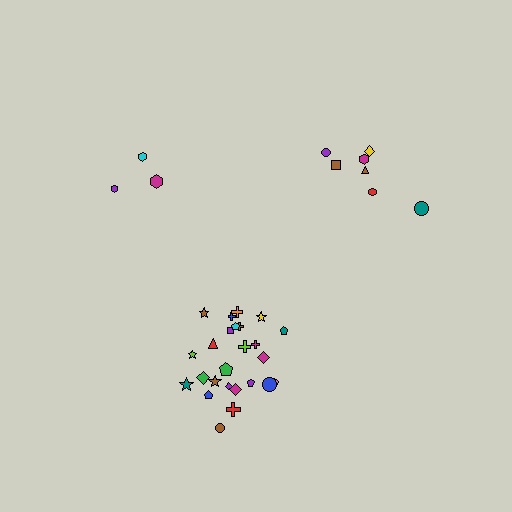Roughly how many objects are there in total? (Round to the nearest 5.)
Roughly 35 objects in total.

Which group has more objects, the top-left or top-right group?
The top-right group.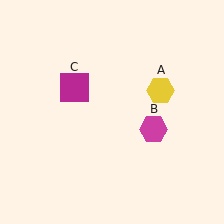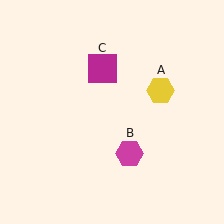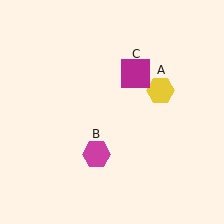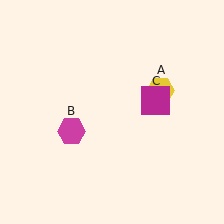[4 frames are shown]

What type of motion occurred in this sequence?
The magenta hexagon (object B), magenta square (object C) rotated clockwise around the center of the scene.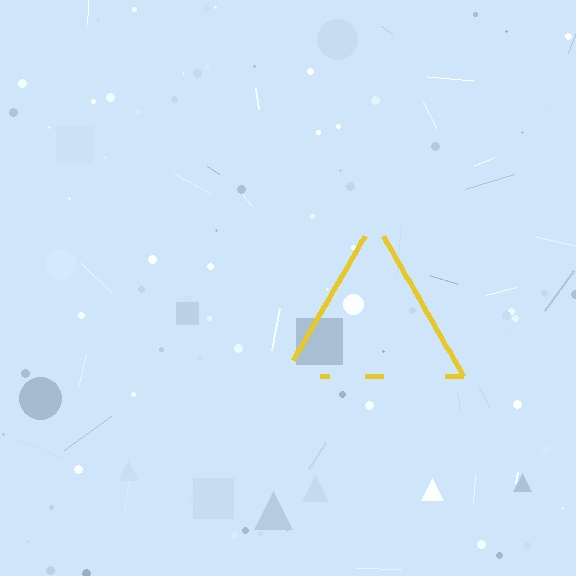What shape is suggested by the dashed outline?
The dashed outline suggests a triangle.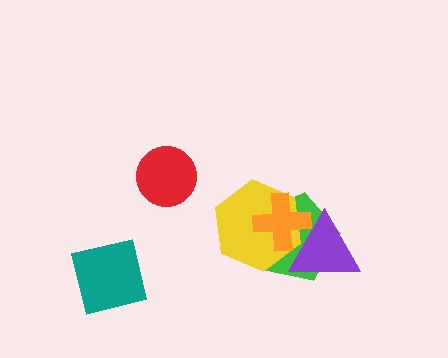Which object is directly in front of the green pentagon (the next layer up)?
The purple triangle is directly in front of the green pentagon.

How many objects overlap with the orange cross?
3 objects overlap with the orange cross.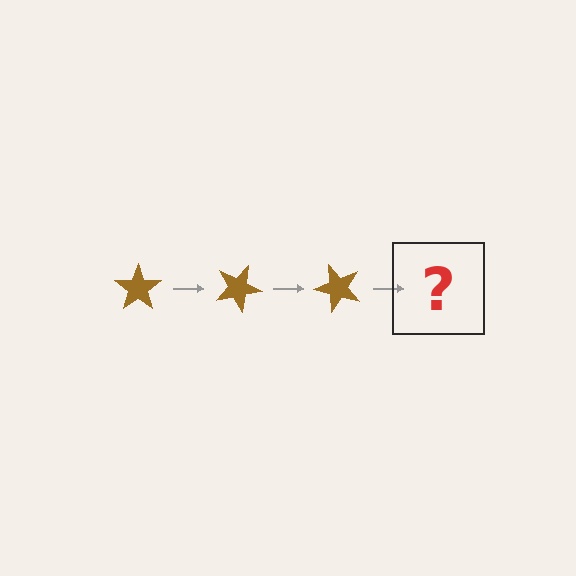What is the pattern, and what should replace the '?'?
The pattern is that the star rotates 25 degrees each step. The '?' should be a brown star rotated 75 degrees.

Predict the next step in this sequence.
The next step is a brown star rotated 75 degrees.